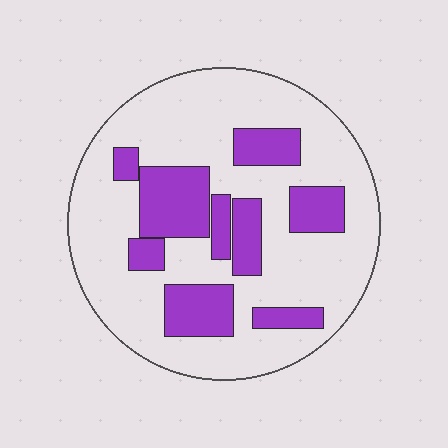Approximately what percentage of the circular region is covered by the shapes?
Approximately 30%.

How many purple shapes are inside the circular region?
9.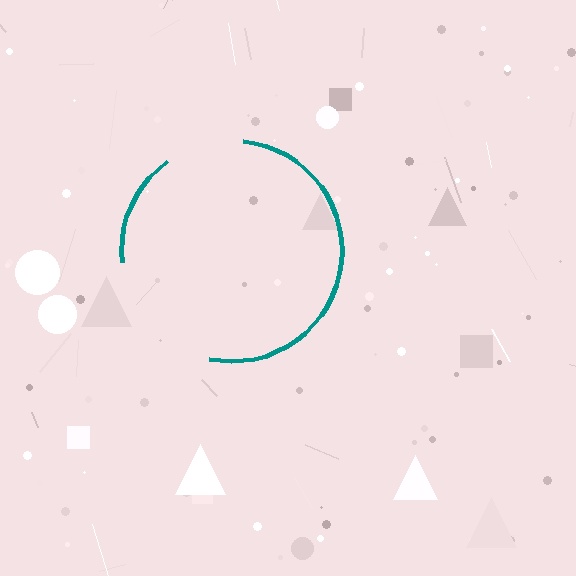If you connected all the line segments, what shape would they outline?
They would outline a circle.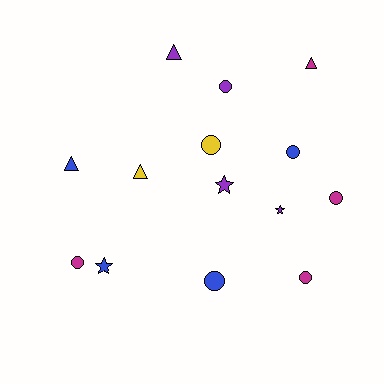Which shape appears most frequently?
Circle, with 7 objects.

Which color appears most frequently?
Blue, with 4 objects.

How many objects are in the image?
There are 14 objects.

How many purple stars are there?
There are 2 purple stars.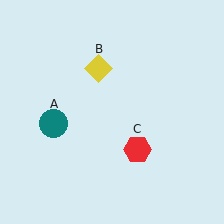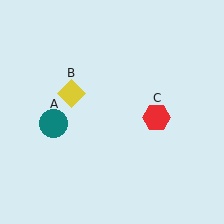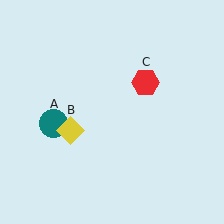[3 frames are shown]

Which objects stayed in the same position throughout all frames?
Teal circle (object A) remained stationary.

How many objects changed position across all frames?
2 objects changed position: yellow diamond (object B), red hexagon (object C).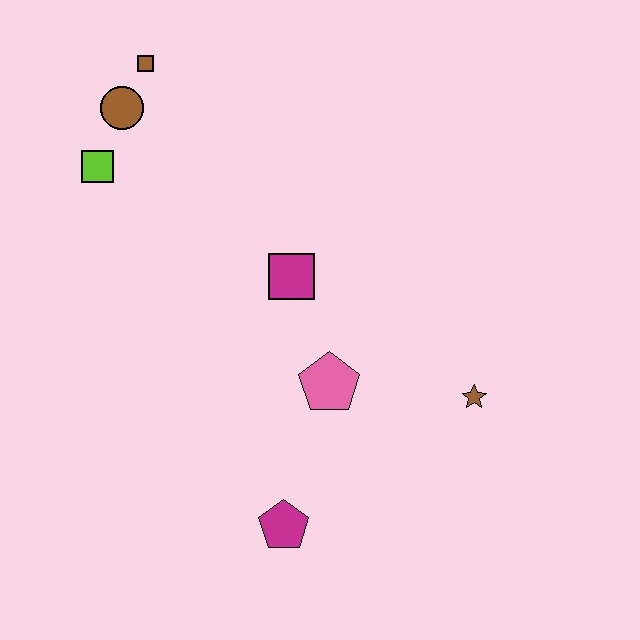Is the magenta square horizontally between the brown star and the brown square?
Yes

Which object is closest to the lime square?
The brown circle is closest to the lime square.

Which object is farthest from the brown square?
The magenta pentagon is farthest from the brown square.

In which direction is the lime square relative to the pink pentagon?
The lime square is to the left of the pink pentagon.